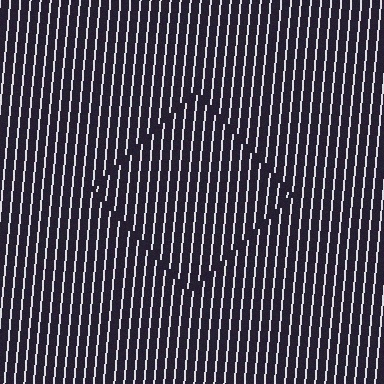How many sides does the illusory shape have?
4 sides — the line-ends trace a square.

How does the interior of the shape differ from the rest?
The interior of the shape contains the same grating, shifted by half a period — the contour is defined by the phase discontinuity where line-ends from the inner and outer gratings abut.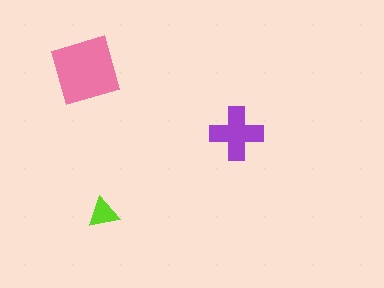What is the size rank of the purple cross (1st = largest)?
2nd.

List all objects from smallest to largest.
The lime triangle, the purple cross, the pink square.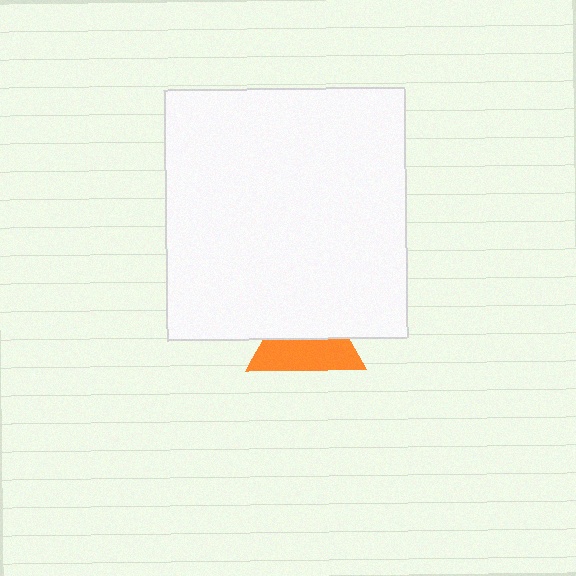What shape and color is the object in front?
The object in front is a white rectangle.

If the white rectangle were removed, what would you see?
You would see the complete orange triangle.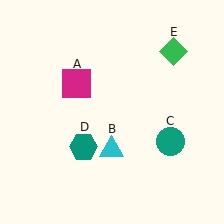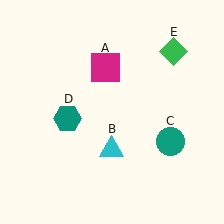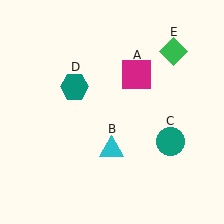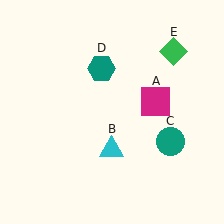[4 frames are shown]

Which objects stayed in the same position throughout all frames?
Cyan triangle (object B) and teal circle (object C) and green diamond (object E) remained stationary.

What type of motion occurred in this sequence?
The magenta square (object A), teal hexagon (object D) rotated clockwise around the center of the scene.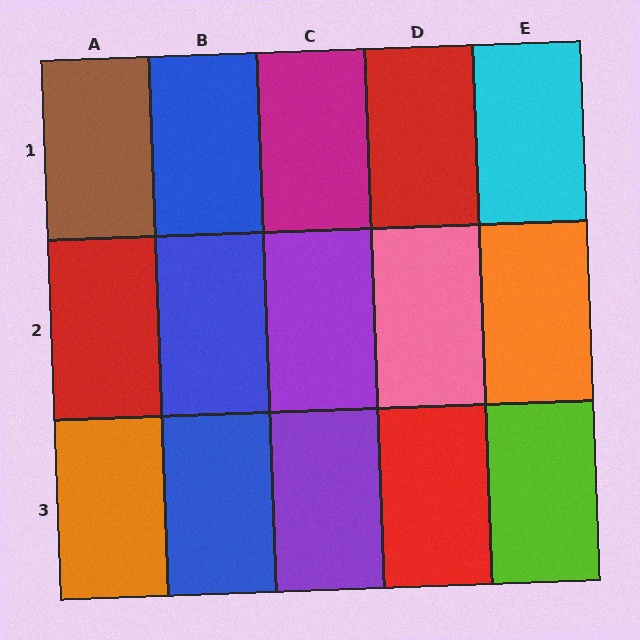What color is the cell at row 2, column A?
Red.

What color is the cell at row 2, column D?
Pink.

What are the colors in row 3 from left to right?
Orange, blue, purple, red, lime.